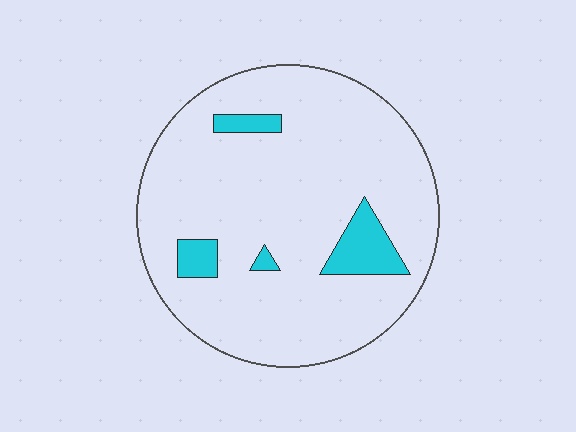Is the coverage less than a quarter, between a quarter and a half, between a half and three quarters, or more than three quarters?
Less than a quarter.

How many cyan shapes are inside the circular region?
4.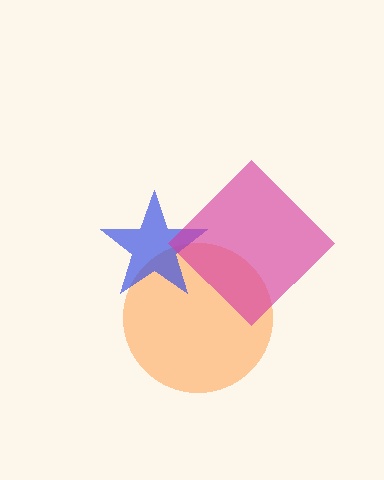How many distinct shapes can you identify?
There are 3 distinct shapes: an orange circle, a blue star, a magenta diamond.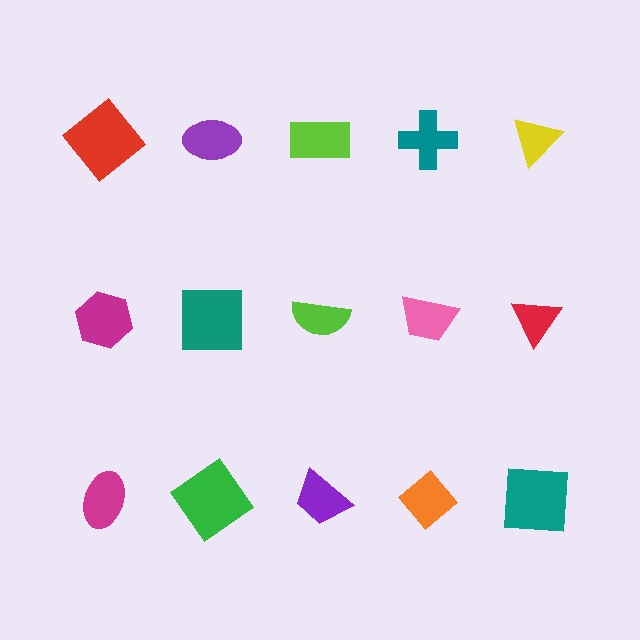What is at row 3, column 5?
A teal square.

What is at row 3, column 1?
A magenta ellipse.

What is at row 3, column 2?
A green diamond.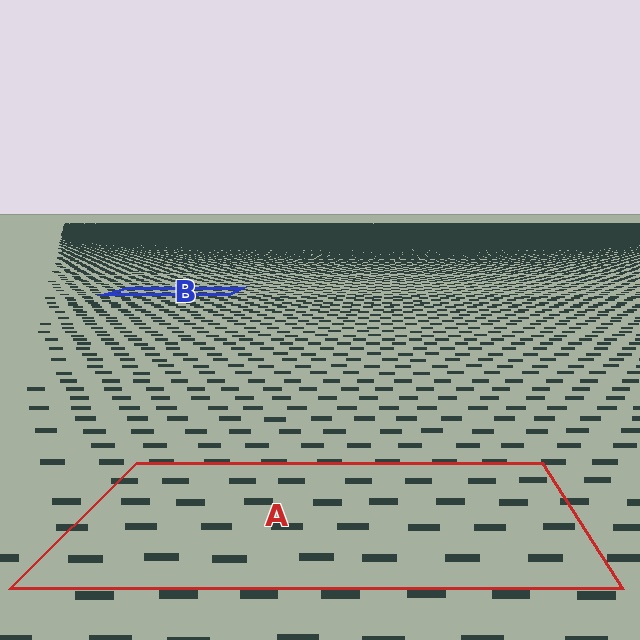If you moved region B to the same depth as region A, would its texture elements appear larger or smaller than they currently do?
They would appear larger. At a closer depth, the same texture elements are projected at a bigger on-screen size.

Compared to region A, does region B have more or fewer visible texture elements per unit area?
Region B has more texture elements per unit area — they are packed more densely because it is farther away.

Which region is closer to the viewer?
Region A is closer. The texture elements there are larger and more spread out.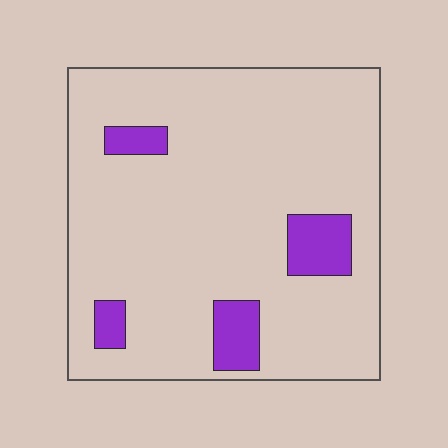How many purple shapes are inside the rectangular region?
4.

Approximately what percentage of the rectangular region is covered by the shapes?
Approximately 10%.